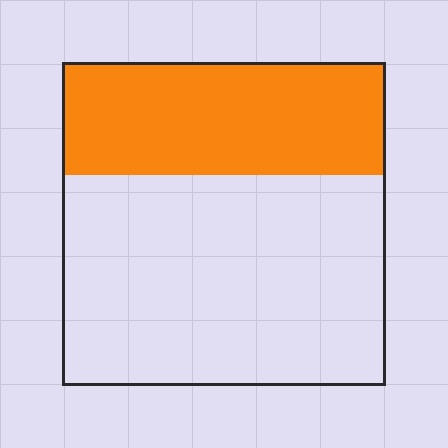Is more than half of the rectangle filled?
No.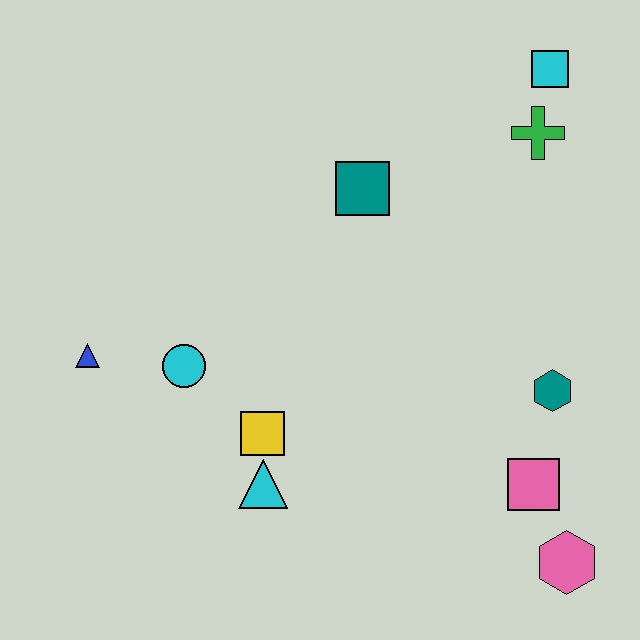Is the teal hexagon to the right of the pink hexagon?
No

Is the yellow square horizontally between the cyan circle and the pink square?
Yes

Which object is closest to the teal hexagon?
The pink square is closest to the teal hexagon.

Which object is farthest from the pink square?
The blue triangle is farthest from the pink square.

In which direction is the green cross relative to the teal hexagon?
The green cross is above the teal hexagon.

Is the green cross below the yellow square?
No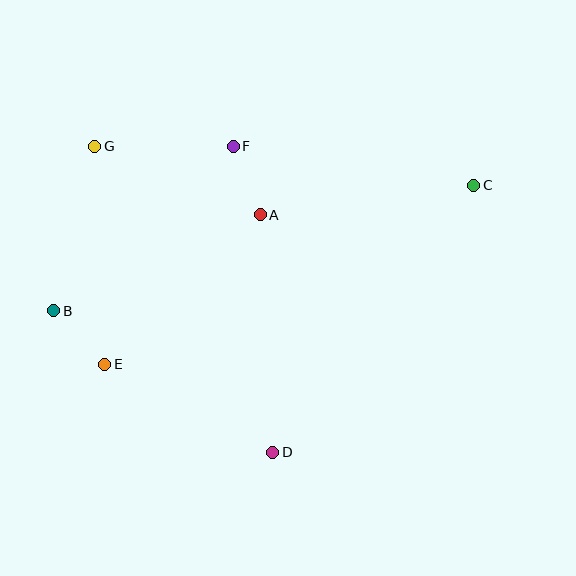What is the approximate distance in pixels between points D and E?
The distance between D and E is approximately 190 pixels.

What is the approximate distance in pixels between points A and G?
The distance between A and G is approximately 179 pixels.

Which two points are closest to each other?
Points A and F are closest to each other.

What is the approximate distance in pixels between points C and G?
The distance between C and G is approximately 381 pixels.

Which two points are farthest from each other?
Points B and C are farthest from each other.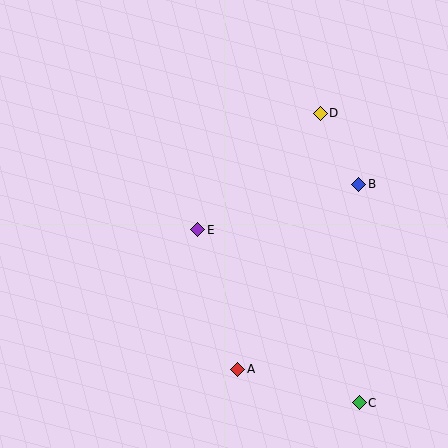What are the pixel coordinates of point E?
Point E is at (198, 230).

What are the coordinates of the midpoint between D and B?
The midpoint between D and B is at (340, 149).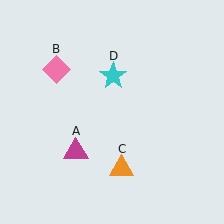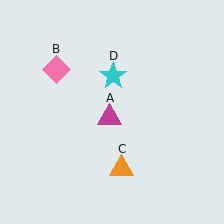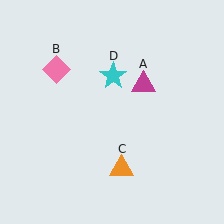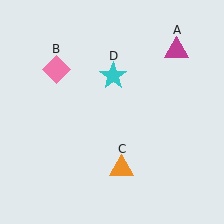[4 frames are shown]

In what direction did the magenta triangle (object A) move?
The magenta triangle (object A) moved up and to the right.